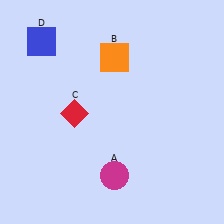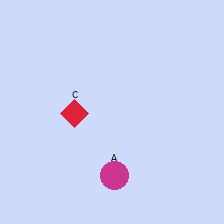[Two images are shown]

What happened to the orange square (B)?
The orange square (B) was removed in Image 2. It was in the top-right area of Image 1.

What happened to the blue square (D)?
The blue square (D) was removed in Image 2. It was in the top-left area of Image 1.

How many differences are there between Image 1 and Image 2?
There are 2 differences between the two images.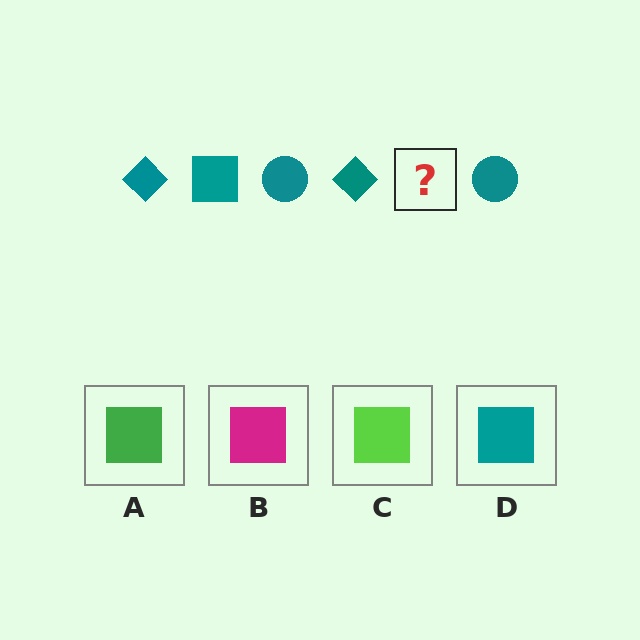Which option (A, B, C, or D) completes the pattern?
D.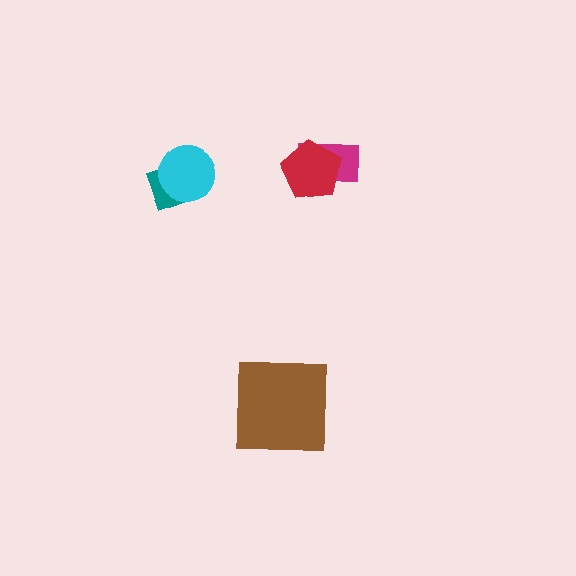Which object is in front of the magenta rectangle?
The red pentagon is in front of the magenta rectangle.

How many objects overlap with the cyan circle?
1 object overlaps with the cyan circle.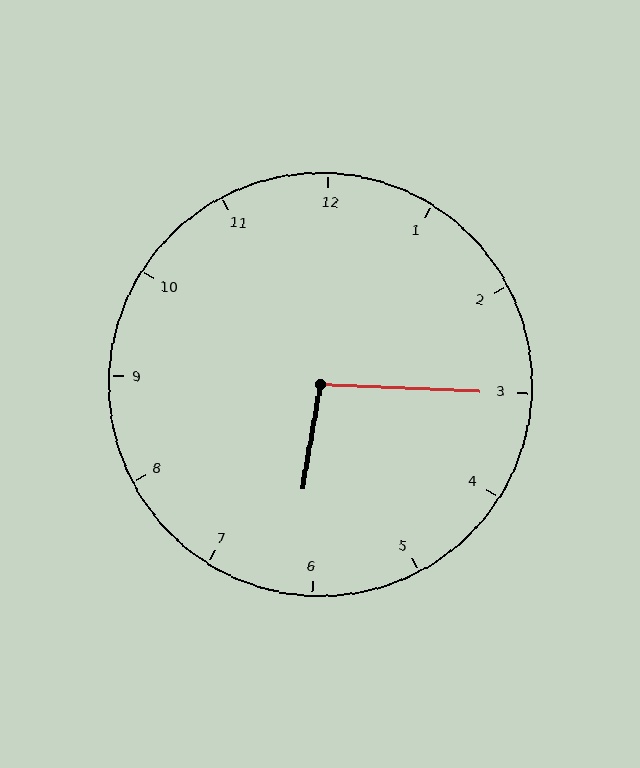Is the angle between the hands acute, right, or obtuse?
It is obtuse.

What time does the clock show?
6:15.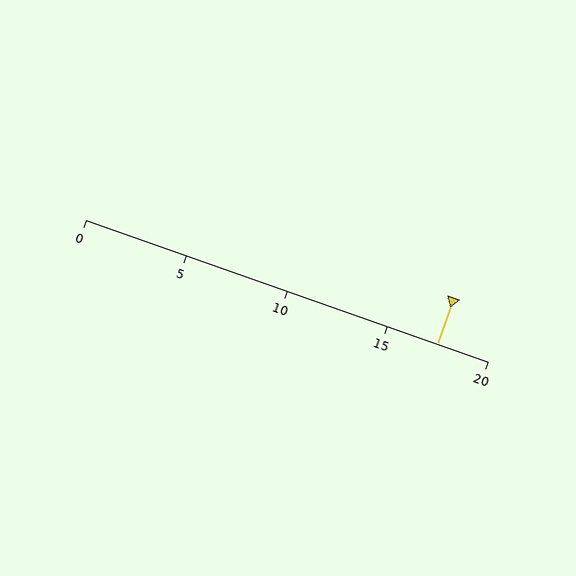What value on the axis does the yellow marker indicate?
The marker indicates approximately 17.5.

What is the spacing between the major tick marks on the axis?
The major ticks are spaced 5 apart.